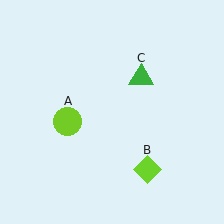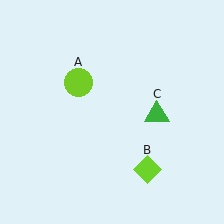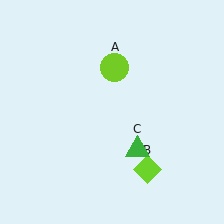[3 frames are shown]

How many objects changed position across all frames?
2 objects changed position: lime circle (object A), green triangle (object C).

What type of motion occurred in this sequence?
The lime circle (object A), green triangle (object C) rotated clockwise around the center of the scene.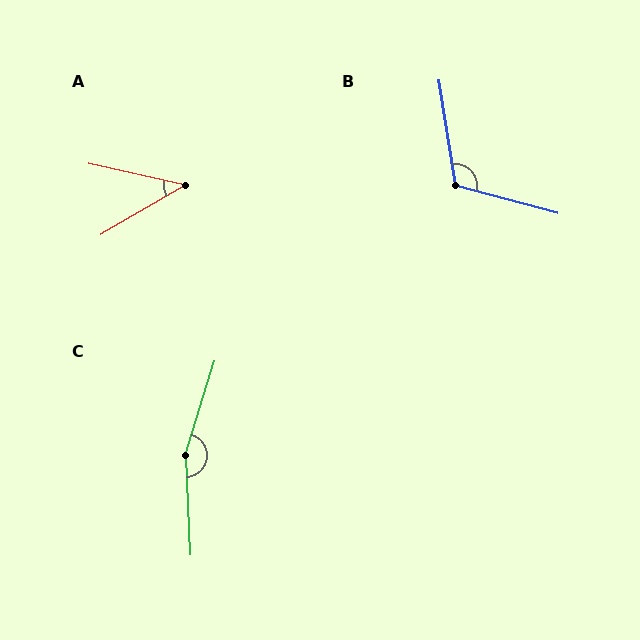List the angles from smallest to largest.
A (43°), B (114°), C (160°).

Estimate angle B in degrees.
Approximately 114 degrees.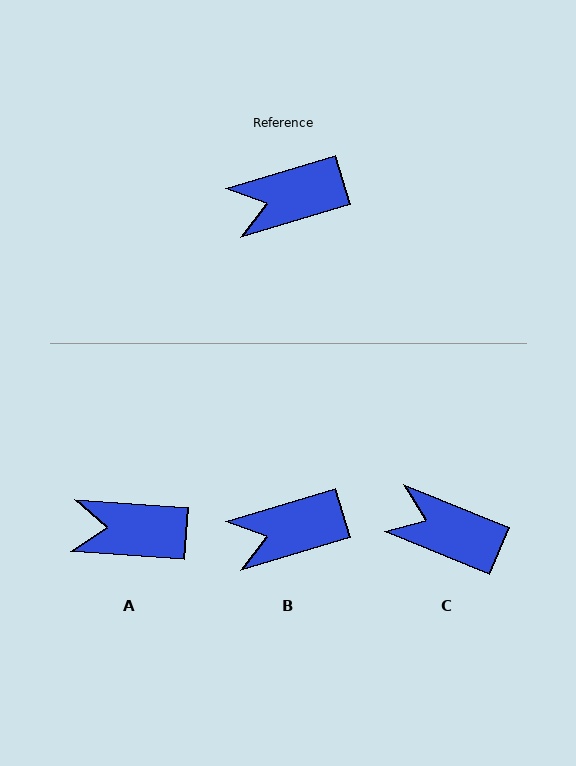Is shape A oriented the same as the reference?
No, it is off by about 21 degrees.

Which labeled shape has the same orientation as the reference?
B.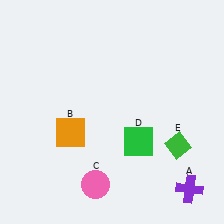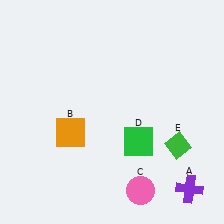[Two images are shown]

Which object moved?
The pink circle (C) moved right.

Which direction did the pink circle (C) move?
The pink circle (C) moved right.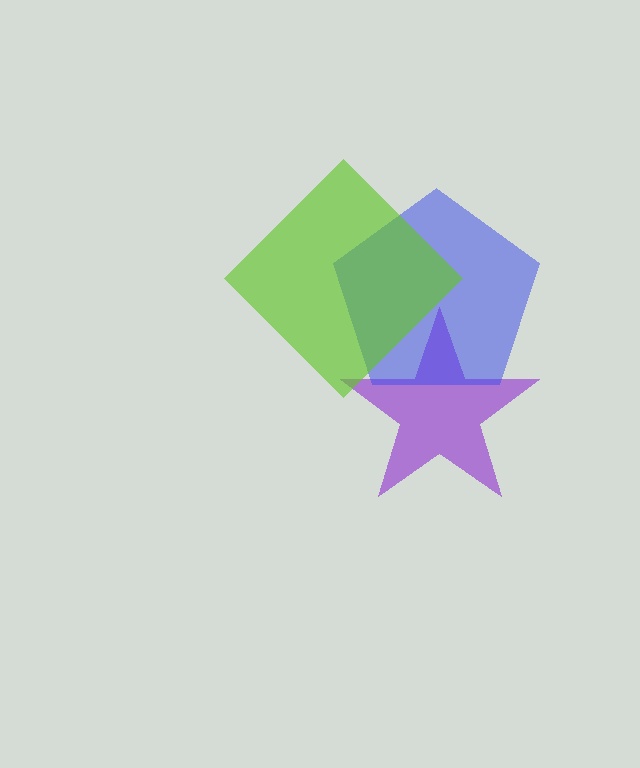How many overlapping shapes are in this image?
There are 3 overlapping shapes in the image.